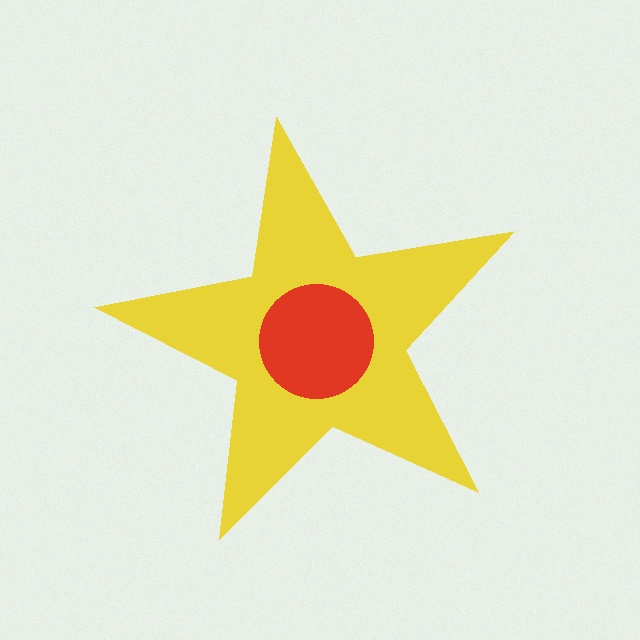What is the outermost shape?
The yellow star.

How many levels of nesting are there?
2.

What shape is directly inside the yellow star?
The red circle.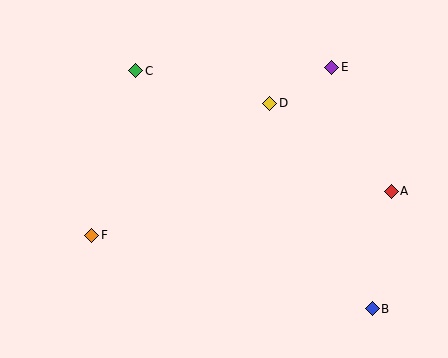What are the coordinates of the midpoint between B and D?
The midpoint between B and D is at (321, 206).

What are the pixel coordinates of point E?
Point E is at (332, 67).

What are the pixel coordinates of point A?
Point A is at (391, 191).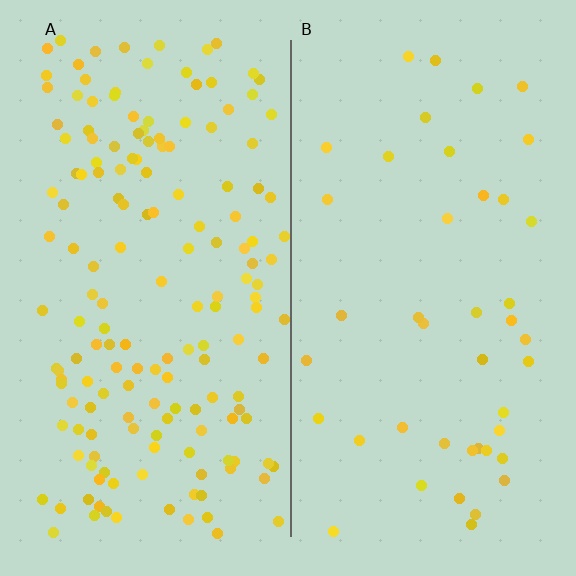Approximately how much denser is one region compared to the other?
Approximately 3.8× — region A over region B.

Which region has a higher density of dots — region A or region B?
A (the left).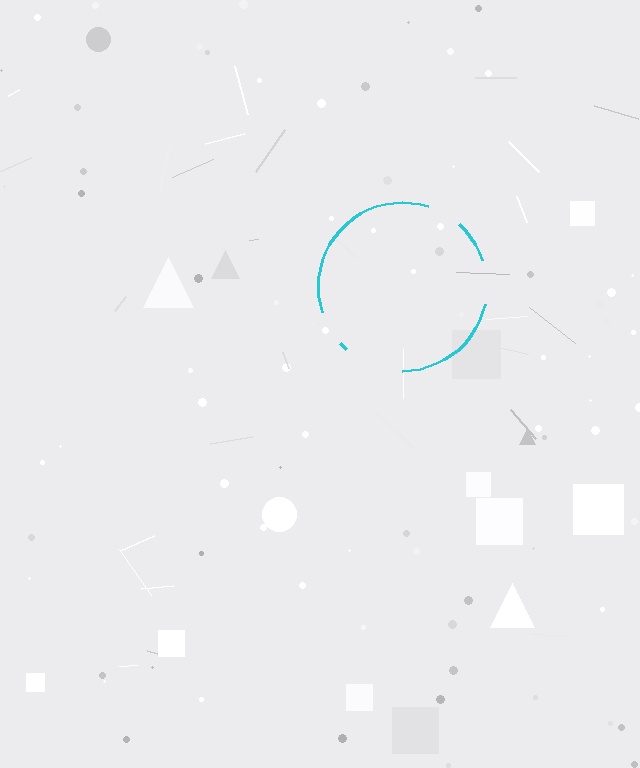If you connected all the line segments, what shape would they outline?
They would outline a circle.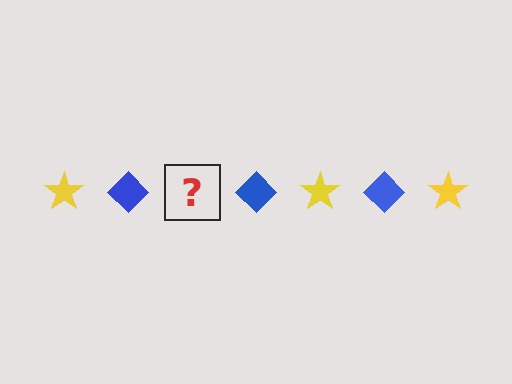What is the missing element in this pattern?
The missing element is a yellow star.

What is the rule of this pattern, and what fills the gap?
The rule is that the pattern alternates between yellow star and blue diamond. The gap should be filled with a yellow star.